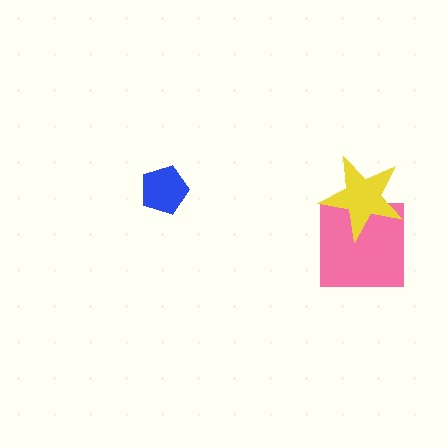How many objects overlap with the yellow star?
1 object overlaps with the yellow star.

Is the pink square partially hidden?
Yes, it is partially covered by another shape.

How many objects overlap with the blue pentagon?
0 objects overlap with the blue pentagon.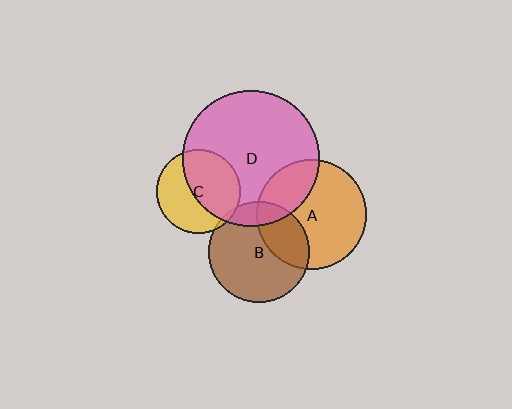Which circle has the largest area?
Circle D (pink).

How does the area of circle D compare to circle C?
Approximately 2.7 times.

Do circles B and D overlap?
Yes.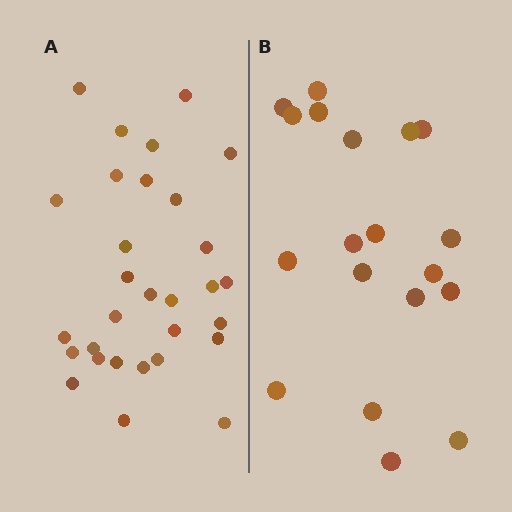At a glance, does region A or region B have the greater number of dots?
Region A (the left region) has more dots.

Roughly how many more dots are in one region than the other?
Region A has roughly 12 or so more dots than region B.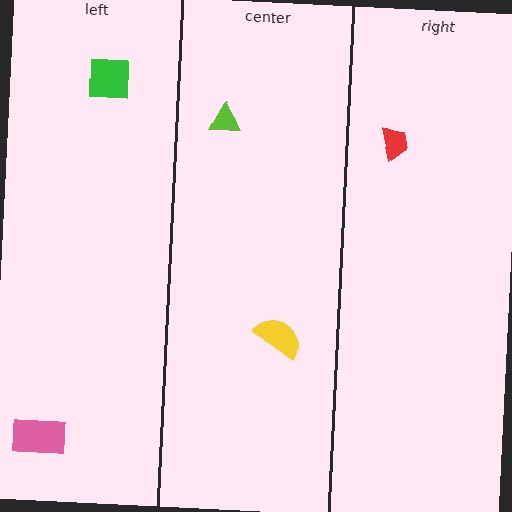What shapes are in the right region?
The red trapezoid.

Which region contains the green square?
The left region.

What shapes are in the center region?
The yellow semicircle, the lime triangle.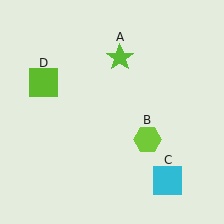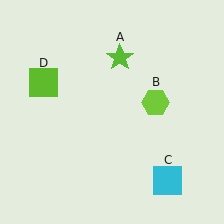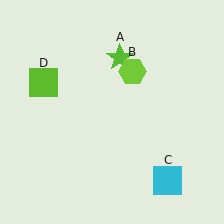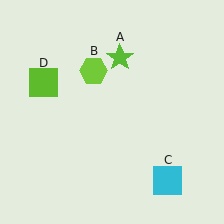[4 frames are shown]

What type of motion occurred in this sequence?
The lime hexagon (object B) rotated counterclockwise around the center of the scene.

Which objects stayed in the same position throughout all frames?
Lime star (object A) and cyan square (object C) and lime square (object D) remained stationary.